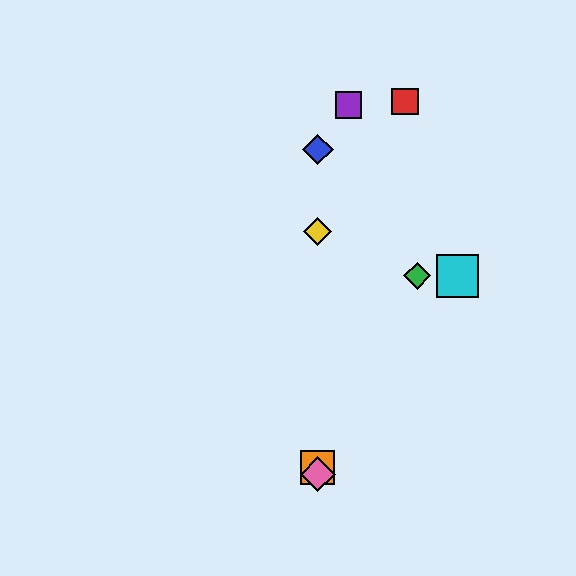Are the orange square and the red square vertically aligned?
No, the orange square is at x≈318 and the red square is at x≈405.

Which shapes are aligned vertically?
The blue diamond, the yellow diamond, the orange square, the pink diamond are aligned vertically.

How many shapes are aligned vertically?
4 shapes (the blue diamond, the yellow diamond, the orange square, the pink diamond) are aligned vertically.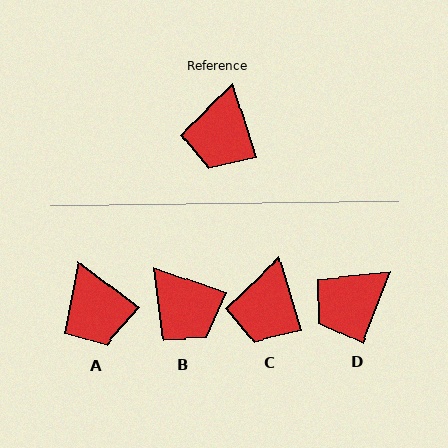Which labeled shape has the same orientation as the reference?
C.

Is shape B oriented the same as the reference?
No, it is off by about 54 degrees.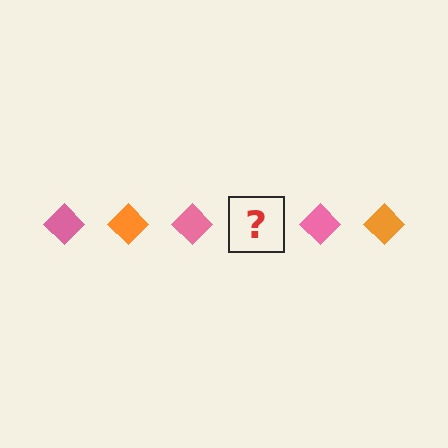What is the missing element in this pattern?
The missing element is an orange diamond.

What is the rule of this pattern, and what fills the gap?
The rule is that the pattern cycles through pink, orange diamonds. The gap should be filled with an orange diamond.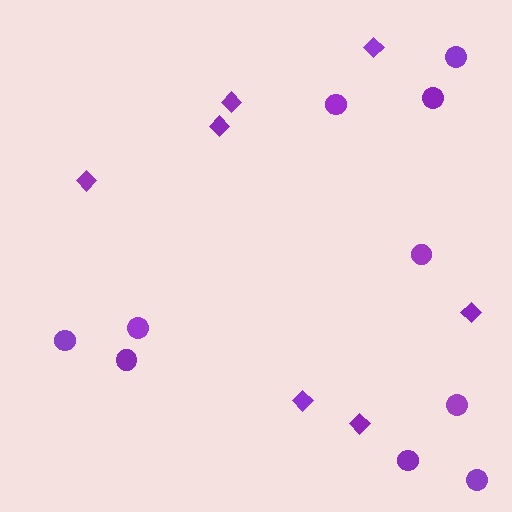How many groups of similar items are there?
There are 2 groups: one group of circles (10) and one group of diamonds (7).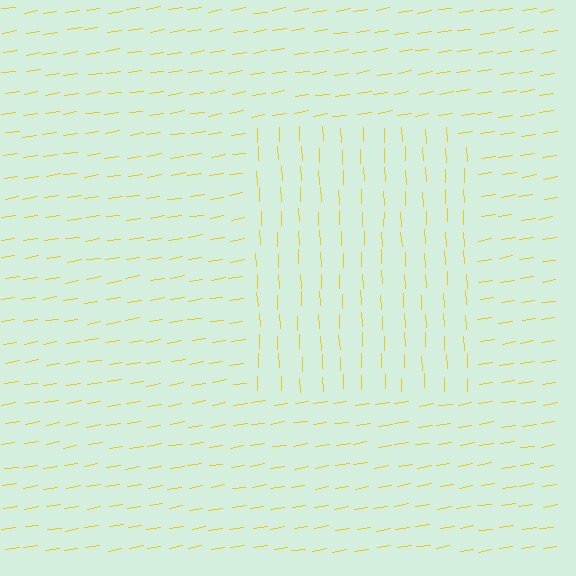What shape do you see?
I see a rectangle.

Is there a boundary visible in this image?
Yes, there is a texture boundary formed by a change in line orientation.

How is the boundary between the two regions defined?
The boundary is defined purely by a change in line orientation (approximately 83 degrees difference). All lines are the same color and thickness.